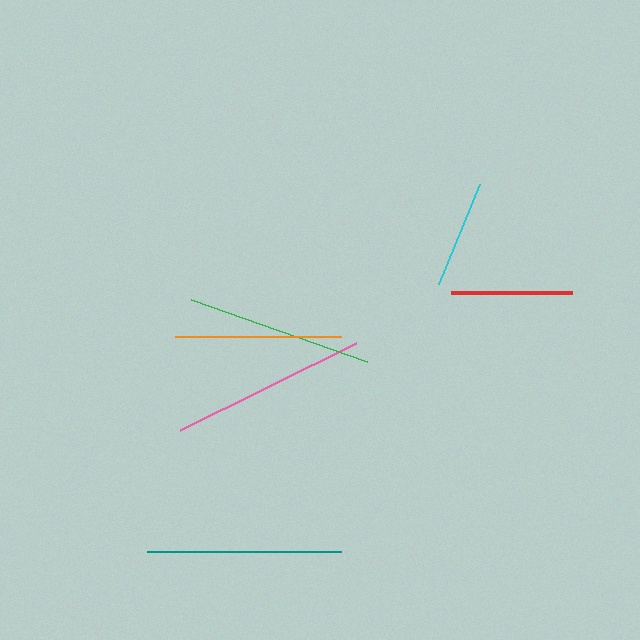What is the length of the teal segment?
The teal segment is approximately 195 pixels long.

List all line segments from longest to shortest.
From longest to shortest: pink, teal, green, orange, red, cyan.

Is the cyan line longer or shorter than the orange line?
The orange line is longer than the cyan line.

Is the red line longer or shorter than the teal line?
The teal line is longer than the red line.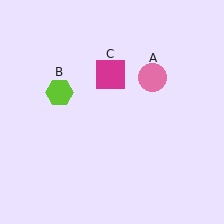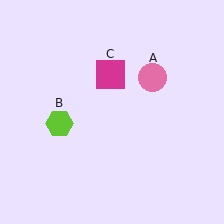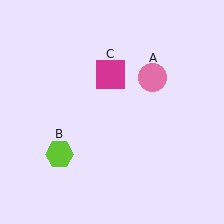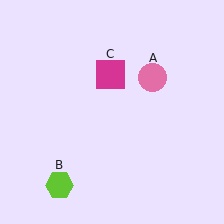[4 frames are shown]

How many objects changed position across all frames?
1 object changed position: lime hexagon (object B).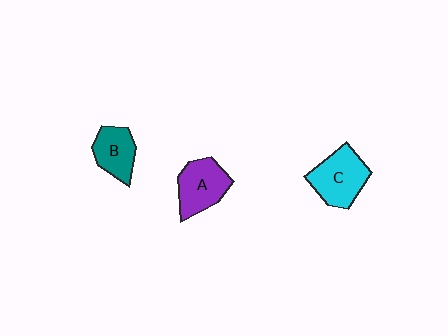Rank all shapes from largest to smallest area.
From largest to smallest: C (cyan), A (purple), B (teal).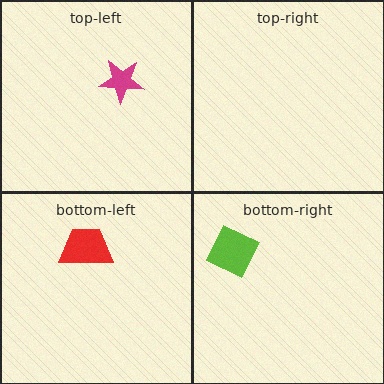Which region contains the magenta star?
The top-left region.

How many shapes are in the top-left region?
1.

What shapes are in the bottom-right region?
The lime diamond.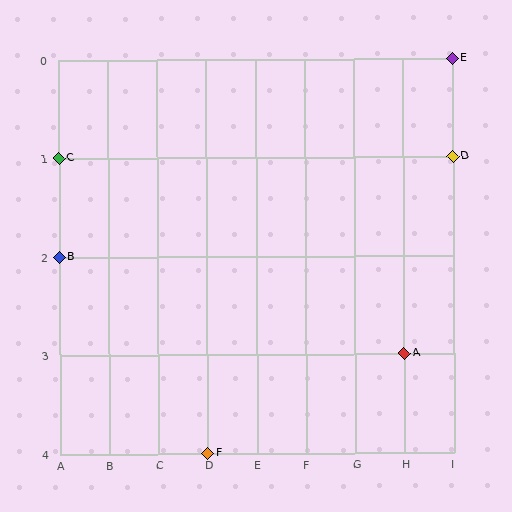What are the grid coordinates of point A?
Point A is at grid coordinates (H, 3).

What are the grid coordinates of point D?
Point D is at grid coordinates (I, 1).